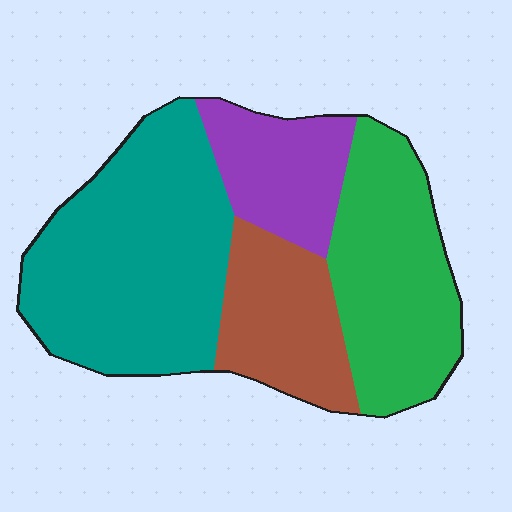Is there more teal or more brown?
Teal.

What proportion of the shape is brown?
Brown covers 18% of the shape.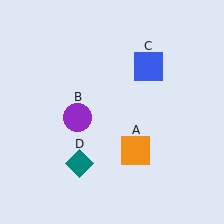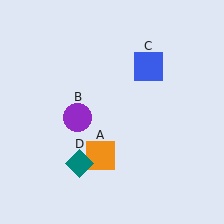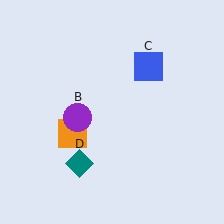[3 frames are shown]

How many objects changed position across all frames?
1 object changed position: orange square (object A).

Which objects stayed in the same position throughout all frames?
Purple circle (object B) and blue square (object C) and teal diamond (object D) remained stationary.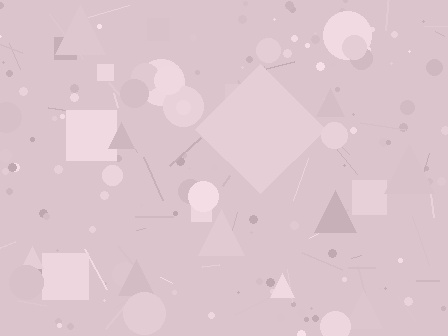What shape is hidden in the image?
A diamond is hidden in the image.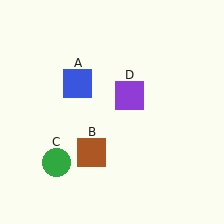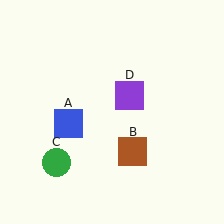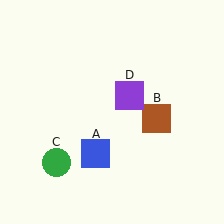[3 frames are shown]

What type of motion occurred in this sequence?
The blue square (object A), brown square (object B) rotated counterclockwise around the center of the scene.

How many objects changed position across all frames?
2 objects changed position: blue square (object A), brown square (object B).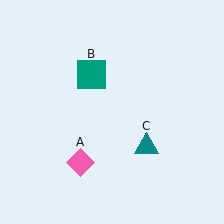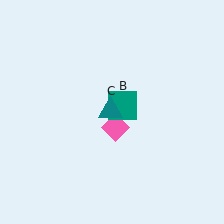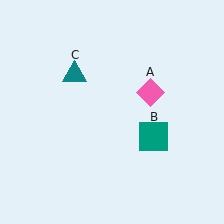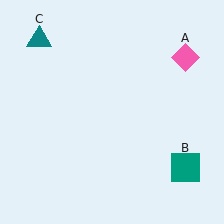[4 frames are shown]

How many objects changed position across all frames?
3 objects changed position: pink diamond (object A), teal square (object B), teal triangle (object C).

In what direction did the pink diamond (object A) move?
The pink diamond (object A) moved up and to the right.